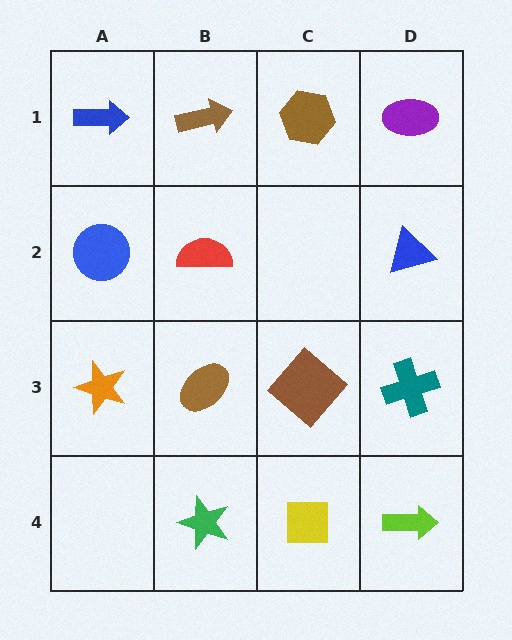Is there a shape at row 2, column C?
No, that cell is empty.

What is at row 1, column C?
A brown hexagon.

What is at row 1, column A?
A blue arrow.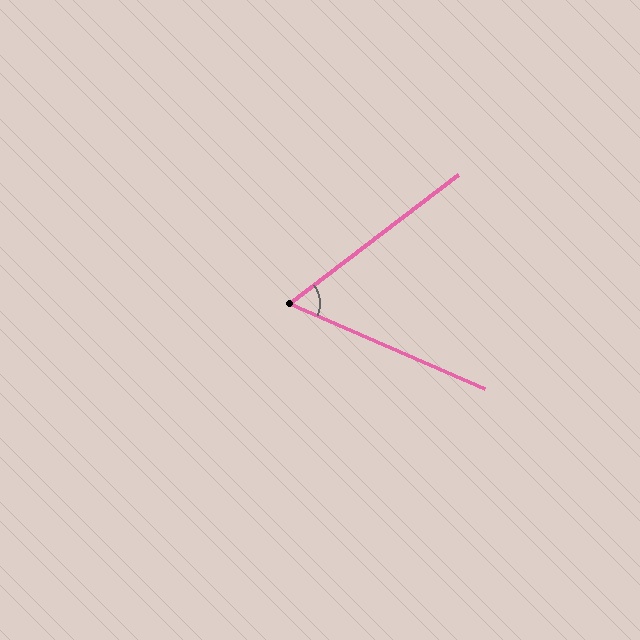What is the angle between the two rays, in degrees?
Approximately 61 degrees.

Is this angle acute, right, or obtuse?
It is acute.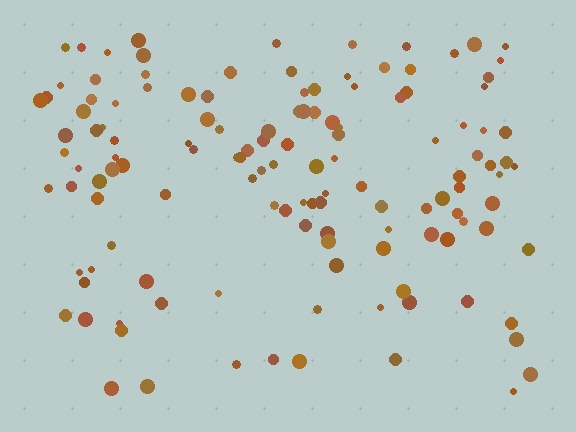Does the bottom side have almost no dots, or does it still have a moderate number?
Still a moderate number, just noticeably fewer than the top.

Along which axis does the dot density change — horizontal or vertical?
Vertical.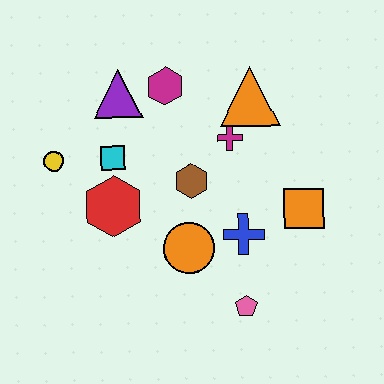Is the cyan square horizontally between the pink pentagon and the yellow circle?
Yes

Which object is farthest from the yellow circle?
The orange square is farthest from the yellow circle.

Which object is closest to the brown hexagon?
The magenta cross is closest to the brown hexagon.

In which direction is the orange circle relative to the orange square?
The orange circle is to the left of the orange square.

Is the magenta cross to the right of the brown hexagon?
Yes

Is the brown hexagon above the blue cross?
Yes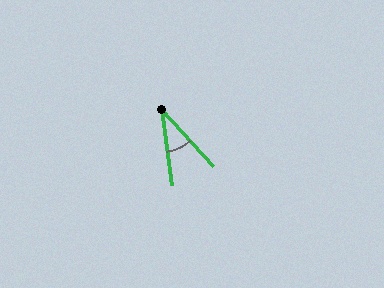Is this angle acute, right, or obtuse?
It is acute.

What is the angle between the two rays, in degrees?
Approximately 35 degrees.